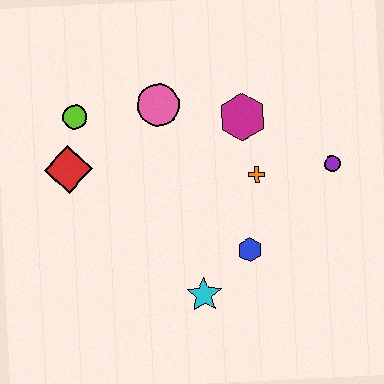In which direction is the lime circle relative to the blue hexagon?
The lime circle is to the left of the blue hexagon.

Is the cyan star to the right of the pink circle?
Yes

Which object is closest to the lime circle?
The red diamond is closest to the lime circle.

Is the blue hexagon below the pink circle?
Yes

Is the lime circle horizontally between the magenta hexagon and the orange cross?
No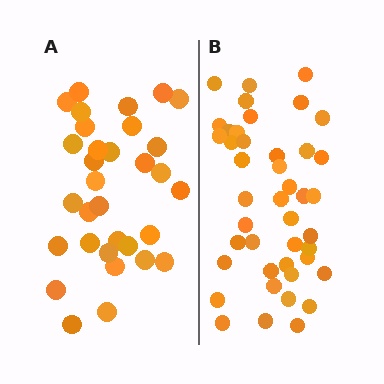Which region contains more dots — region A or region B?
Region B (the right region) has more dots.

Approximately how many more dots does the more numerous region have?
Region B has roughly 12 or so more dots than region A.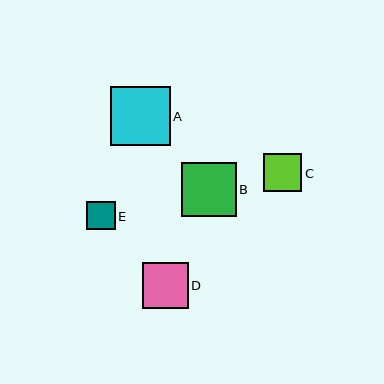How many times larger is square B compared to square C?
Square B is approximately 1.4 times the size of square C.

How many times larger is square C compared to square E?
Square C is approximately 1.3 times the size of square E.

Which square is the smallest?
Square E is the smallest with a size of approximately 29 pixels.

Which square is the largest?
Square A is the largest with a size of approximately 60 pixels.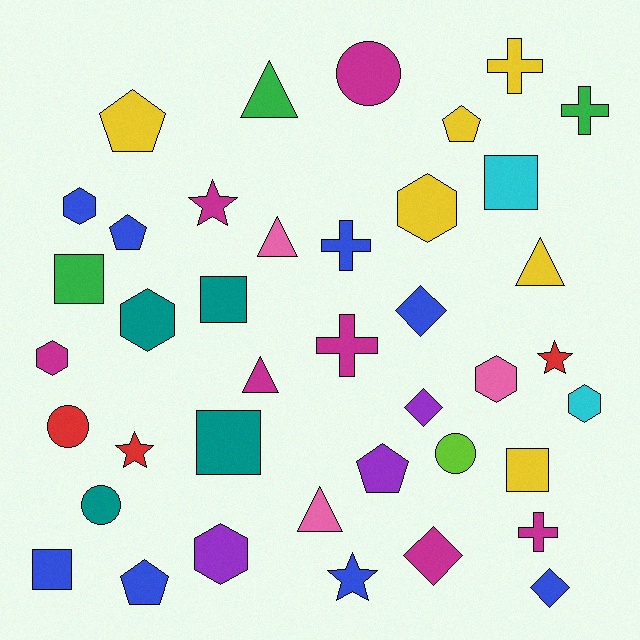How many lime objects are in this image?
There is 1 lime object.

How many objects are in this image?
There are 40 objects.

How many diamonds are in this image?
There are 4 diamonds.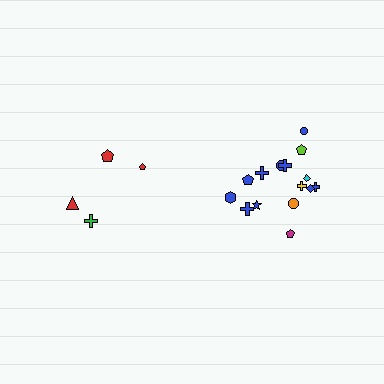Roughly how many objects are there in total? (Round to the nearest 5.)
Roughly 20 objects in total.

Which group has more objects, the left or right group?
The right group.